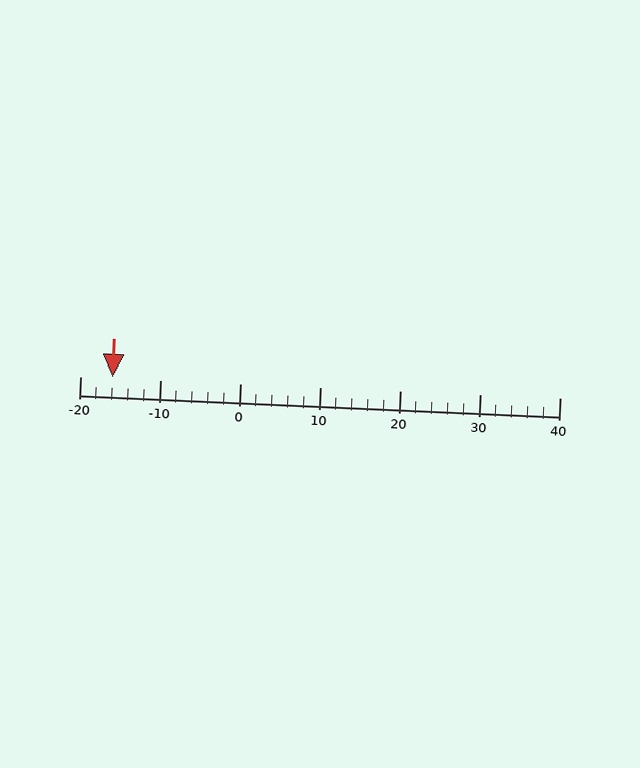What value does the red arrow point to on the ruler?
The red arrow points to approximately -16.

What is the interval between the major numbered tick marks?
The major tick marks are spaced 10 units apart.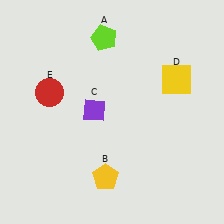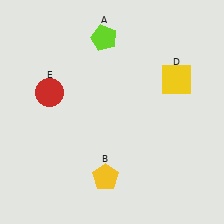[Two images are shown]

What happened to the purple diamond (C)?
The purple diamond (C) was removed in Image 2. It was in the top-left area of Image 1.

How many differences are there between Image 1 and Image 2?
There is 1 difference between the two images.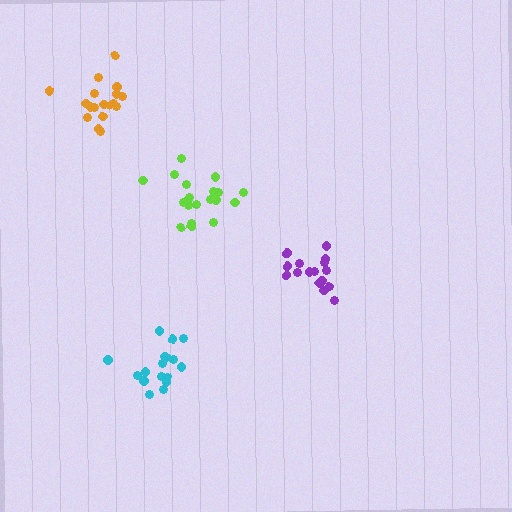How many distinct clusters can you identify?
There are 4 distinct clusters.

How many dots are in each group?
Group 1: 16 dots, Group 2: 18 dots, Group 3: 20 dots, Group 4: 17 dots (71 total).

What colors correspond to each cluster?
The clusters are colored: purple, orange, lime, cyan.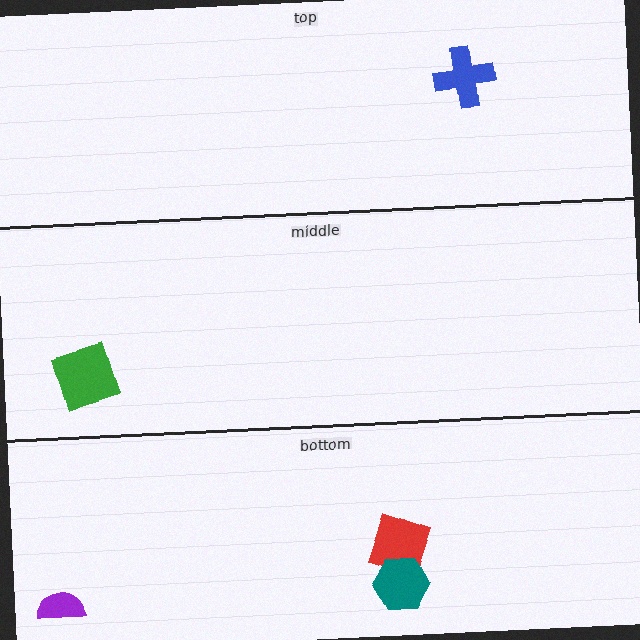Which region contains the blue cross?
The top region.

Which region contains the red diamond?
The bottom region.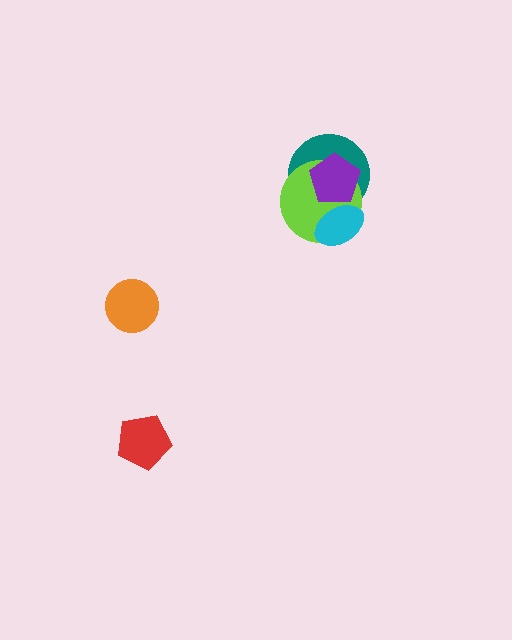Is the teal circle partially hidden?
Yes, it is partially covered by another shape.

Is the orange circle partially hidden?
No, no other shape covers it.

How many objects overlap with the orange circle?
0 objects overlap with the orange circle.